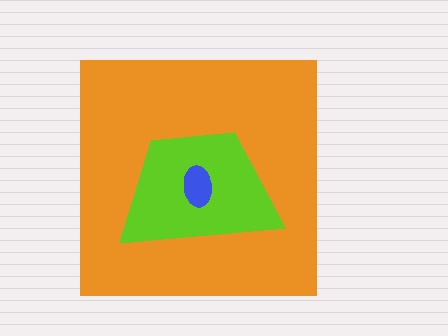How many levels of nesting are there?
3.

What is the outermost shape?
The orange square.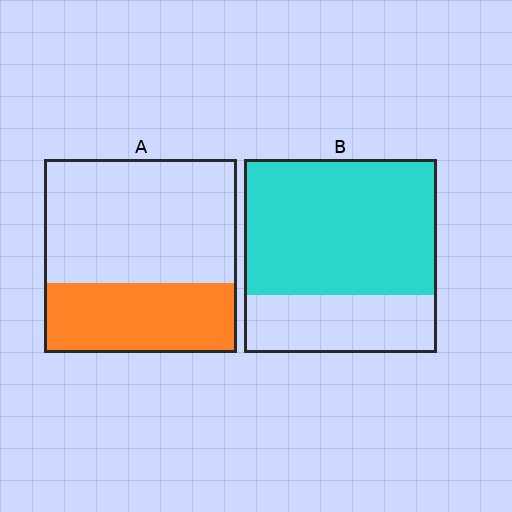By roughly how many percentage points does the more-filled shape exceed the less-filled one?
By roughly 35 percentage points (B over A).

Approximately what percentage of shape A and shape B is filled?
A is approximately 35% and B is approximately 70%.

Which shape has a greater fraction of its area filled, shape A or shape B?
Shape B.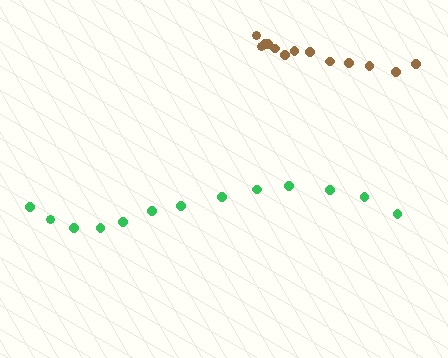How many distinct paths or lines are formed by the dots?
There are 2 distinct paths.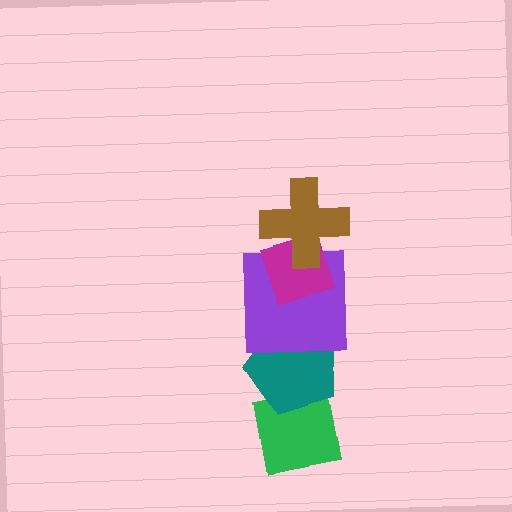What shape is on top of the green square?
The teal pentagon is on top of the green square.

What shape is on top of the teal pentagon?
The purple square is on top of the teal pentagon.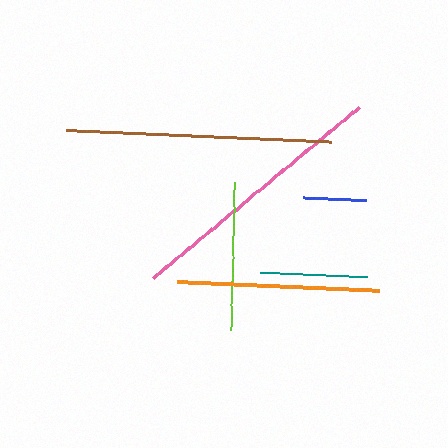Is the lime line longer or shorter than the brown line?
The brown line is longer than the lime line.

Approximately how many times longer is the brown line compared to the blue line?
The brown line is approximately 4.2 times the length of the blue line.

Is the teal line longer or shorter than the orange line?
The orange line is longer than the teal line.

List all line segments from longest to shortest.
From longest to shortest: pink, brown, orange, lime, teal, blue.